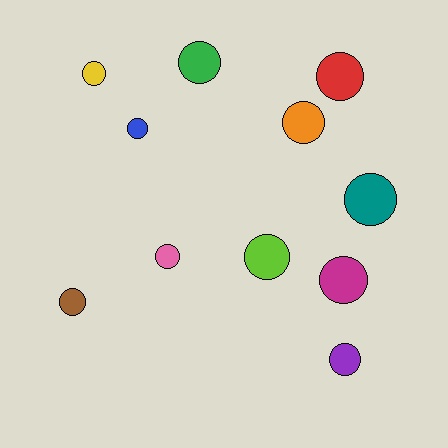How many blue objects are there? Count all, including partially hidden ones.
There is 1 blue object.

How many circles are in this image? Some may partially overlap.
There are 11 circles.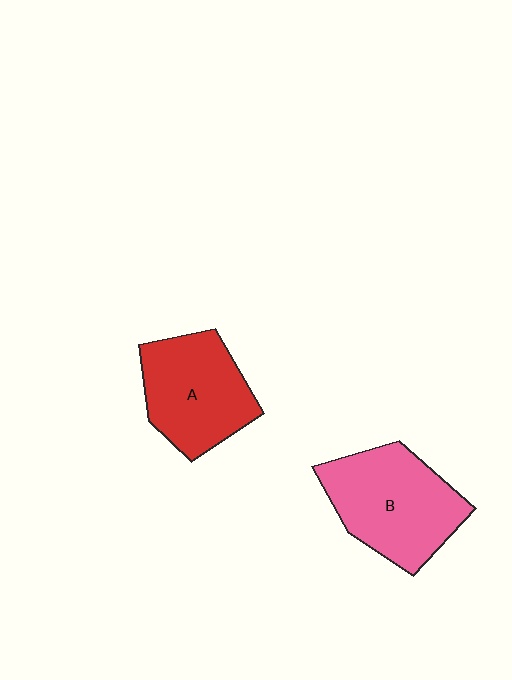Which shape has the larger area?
Shape B (pink).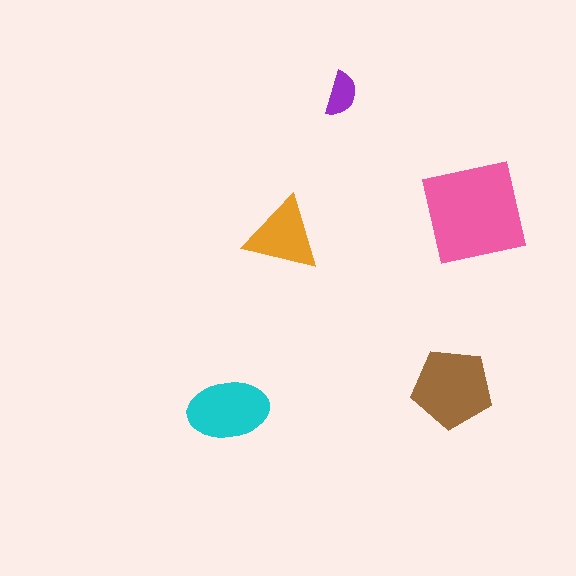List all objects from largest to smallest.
The pink square, the brown pentagon, the cyan ellipse, the orange triangle, the purple semicircle.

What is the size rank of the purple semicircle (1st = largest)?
5th.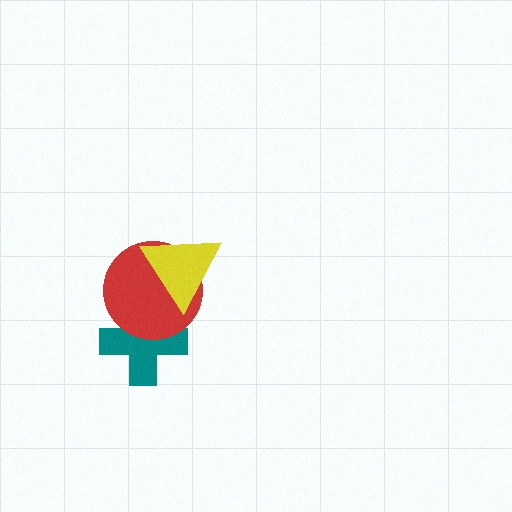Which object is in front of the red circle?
The yellow triangle is in front of the red circle.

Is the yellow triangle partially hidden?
No, no other shape covers it.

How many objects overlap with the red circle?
2 objects overlap with the red circle.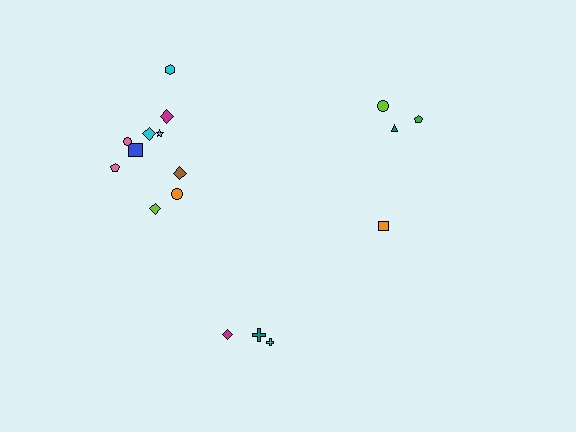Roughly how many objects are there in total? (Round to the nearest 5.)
Roughly 15 objects in total.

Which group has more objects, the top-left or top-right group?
The top-left group.